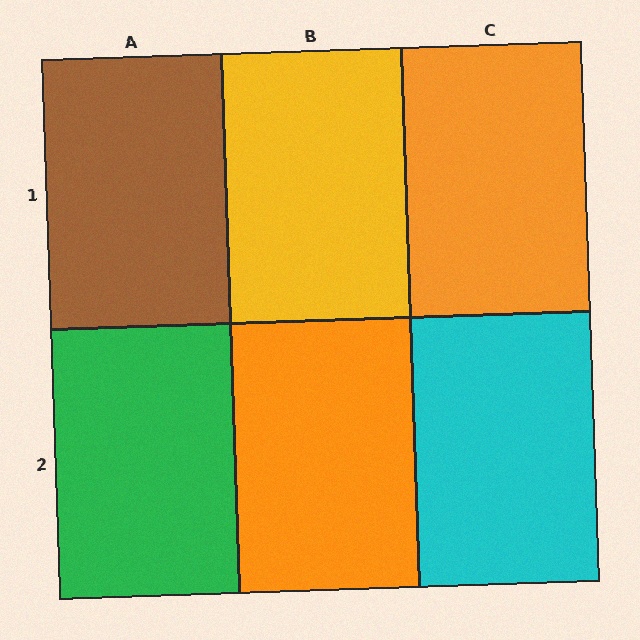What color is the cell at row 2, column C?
Cyan.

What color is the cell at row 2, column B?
Orange.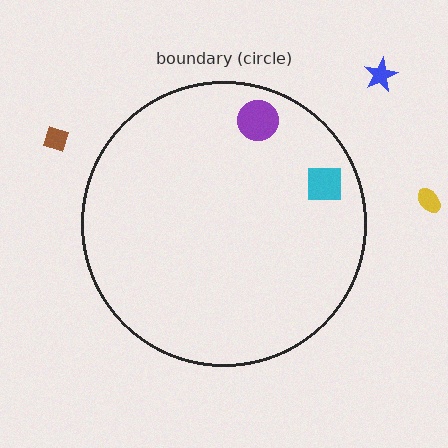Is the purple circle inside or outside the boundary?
Inside.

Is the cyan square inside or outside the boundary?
Inside.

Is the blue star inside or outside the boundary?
Outside.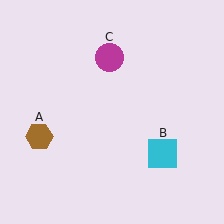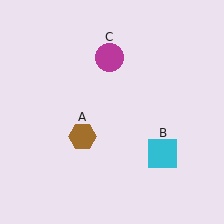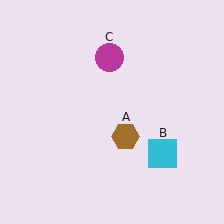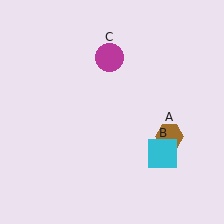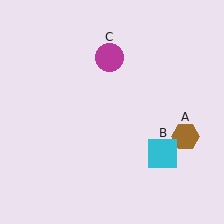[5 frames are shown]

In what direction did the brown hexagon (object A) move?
The brown hexagon (object A) moved right.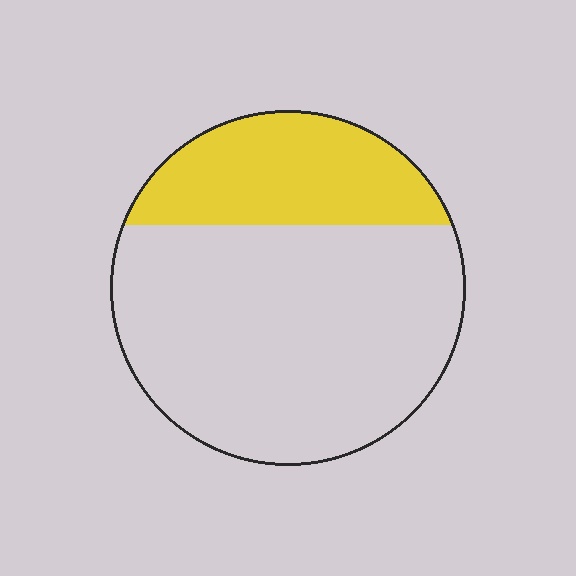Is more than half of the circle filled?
No.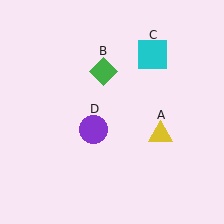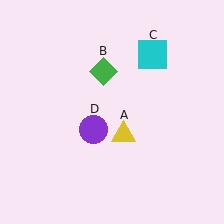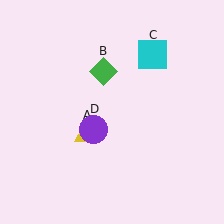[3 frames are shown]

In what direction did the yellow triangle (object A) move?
The yellow triangle (object A) moved left.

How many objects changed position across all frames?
1 object changed position: yellow triangle (object A).